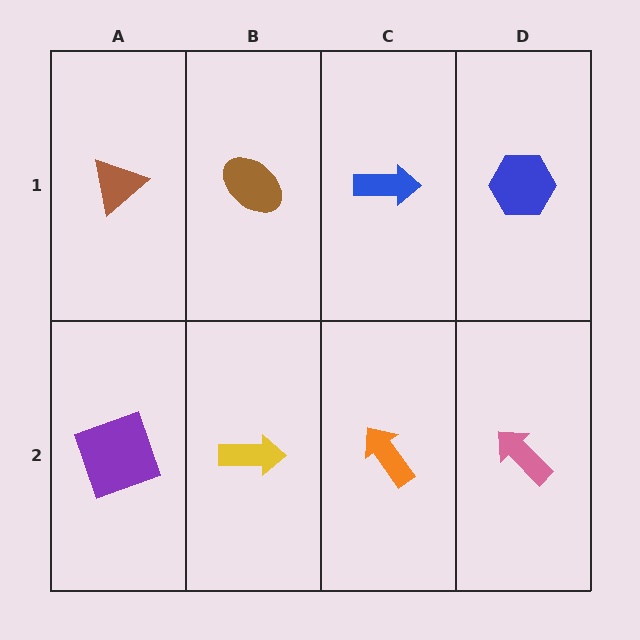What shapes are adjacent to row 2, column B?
A brown ellipse (row 1, column B), a purple square (row 2, column A), an orange arrow (row 2, column C).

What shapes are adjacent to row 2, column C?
A blue arrow (row 1, column C), a yellow arrow (row 2, column B), a pink arrow (row 2, column D).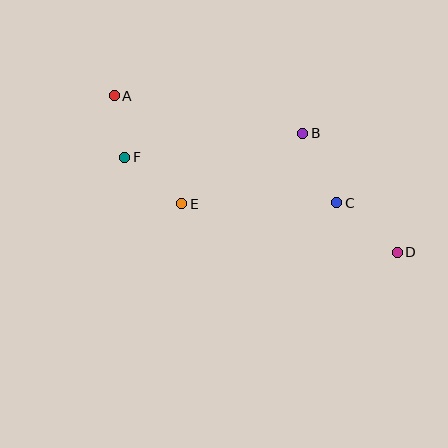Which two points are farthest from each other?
Points A and D are farthest from each other.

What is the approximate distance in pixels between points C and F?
The distance between C and F is approximately 217 pixels.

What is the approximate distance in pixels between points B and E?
The distance between B and E is approximately 140 pixels.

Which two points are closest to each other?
Points A and F are closest to each other.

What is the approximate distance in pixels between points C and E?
The distance between C and E is approximately 155 pixels.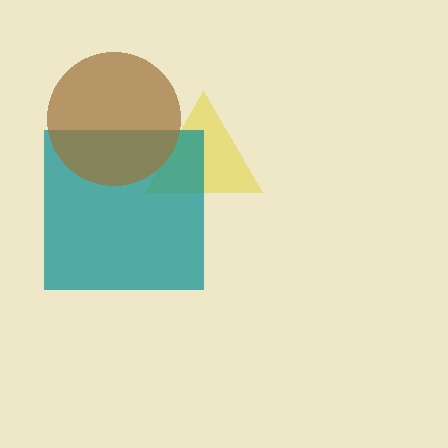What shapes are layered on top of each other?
The layered shapes are: a yellow triangle, a teal square, a brown circle.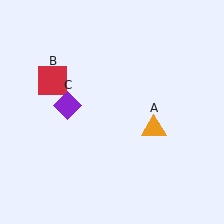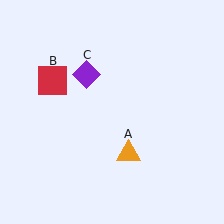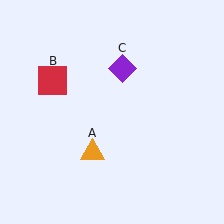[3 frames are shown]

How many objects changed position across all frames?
2 objects changed position: orange triangle (object A), purple diamond (object C).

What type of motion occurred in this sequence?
The orange triangle (object A), purple diamond (object C) rotated clockwise around the center of the scene.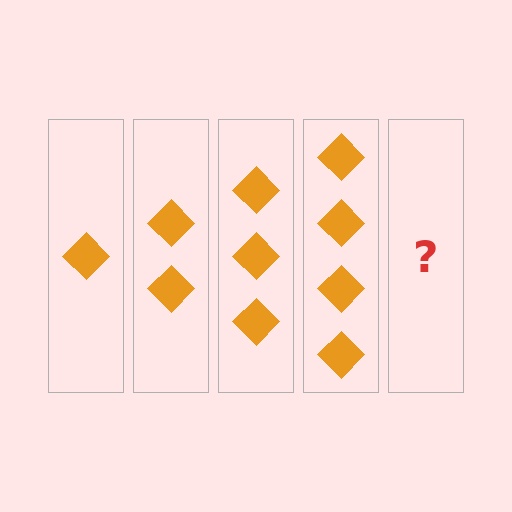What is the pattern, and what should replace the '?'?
The pattern is that each step adds one more diamond. The '?' should be 5 diamonds.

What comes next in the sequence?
The next element should be 5 diamonds.